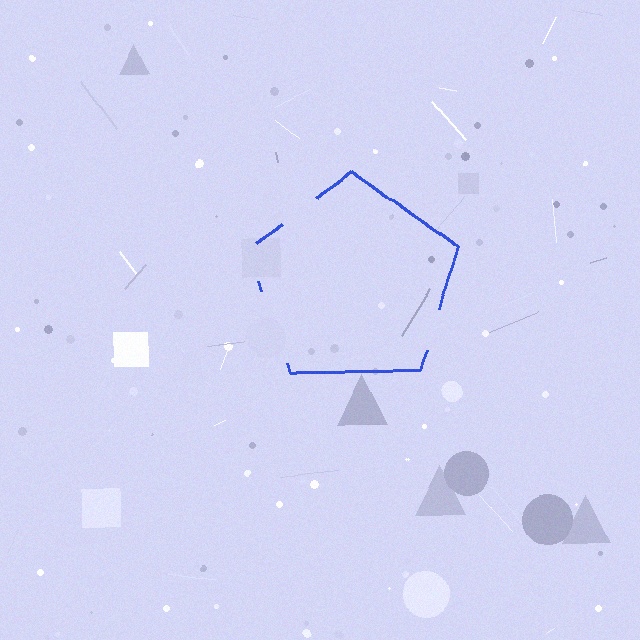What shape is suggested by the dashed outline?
The dashed outline suggests a pentagon.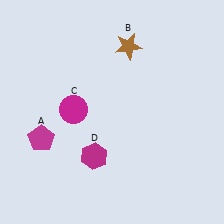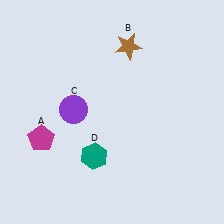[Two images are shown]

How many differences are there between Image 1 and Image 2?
There are 2 differences between the two images.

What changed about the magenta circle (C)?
In Image 1, C is magenta. In Image 2, it changed to purple.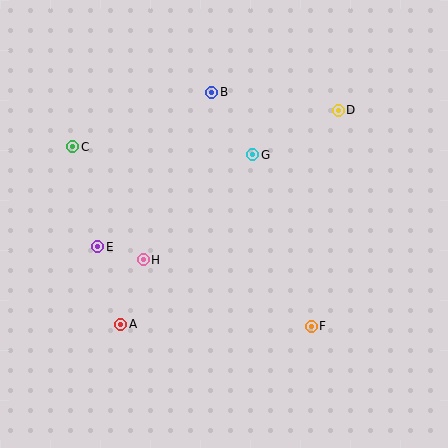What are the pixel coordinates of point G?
Point G is at (253, 155).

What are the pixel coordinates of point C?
Point C is at (73, 147).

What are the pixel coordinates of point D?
Point D is at (338, 110).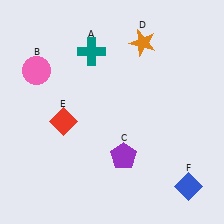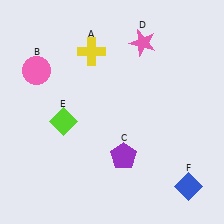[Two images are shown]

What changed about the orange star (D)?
In Image 1, D is orange. In Image 2, it changed to pink.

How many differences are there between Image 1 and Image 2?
There are 3 differences between the two images.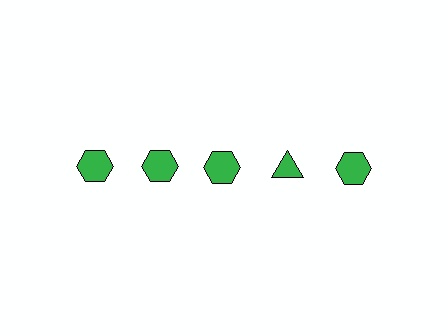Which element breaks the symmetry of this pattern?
The green triangle in the top row, second from right column breaks the symmetry. All other shapes are green hexagons.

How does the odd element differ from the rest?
It has a different shape: triangle instead of hexagon.